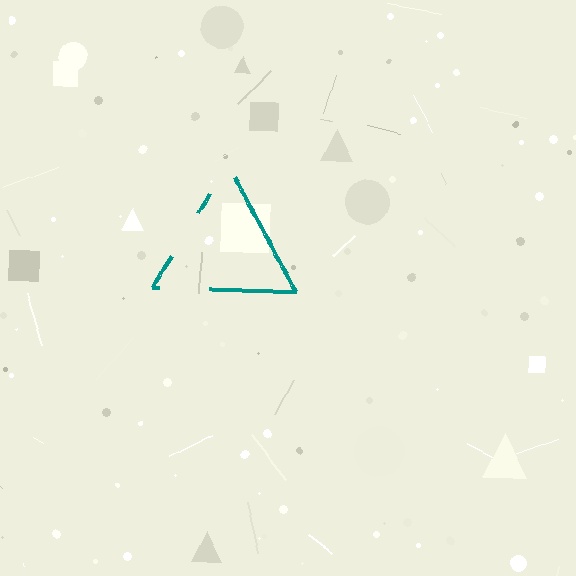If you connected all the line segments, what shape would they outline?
They would outline a triangle.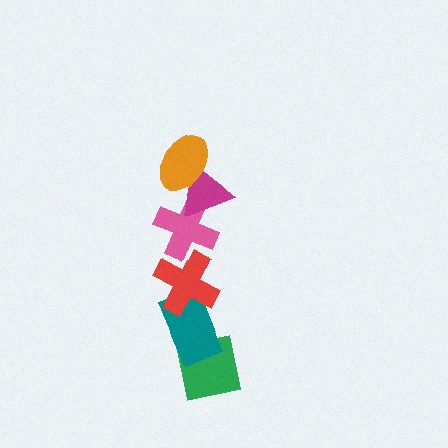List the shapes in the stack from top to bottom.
From top to bottom: the orange ellipse, the magenta triangle, the pink cross, the red cross, the teal rectangle, the green square.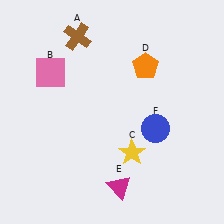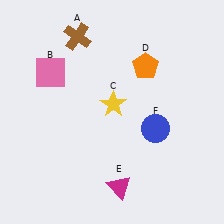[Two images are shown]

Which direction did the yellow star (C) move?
The yellow star (C) moved up.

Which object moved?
The yellow star (C) moved up.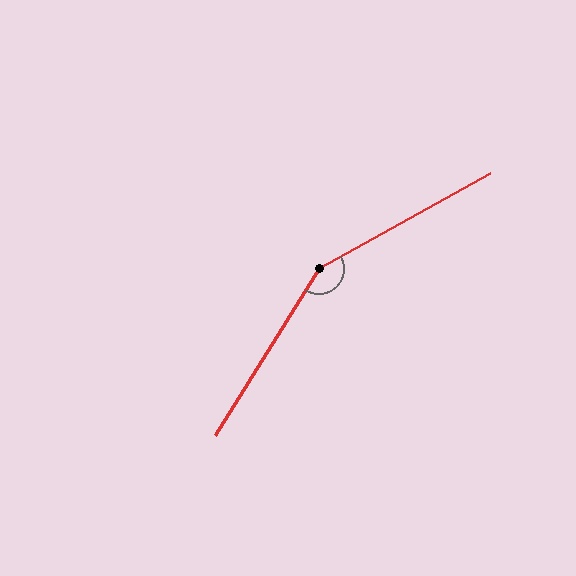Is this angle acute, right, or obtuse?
It is obtuse.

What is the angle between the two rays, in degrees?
Approximately 151 degrees.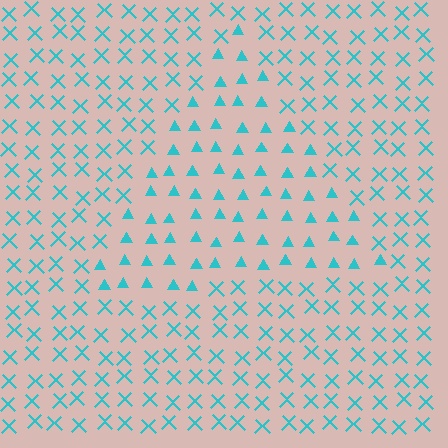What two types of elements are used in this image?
The image uses triangles inside the triangle region and X marks outside it.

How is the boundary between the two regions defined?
The boundary is defined by a change in element shape: triangles inside vs. X marks outside. All elements share the same color and spacing.